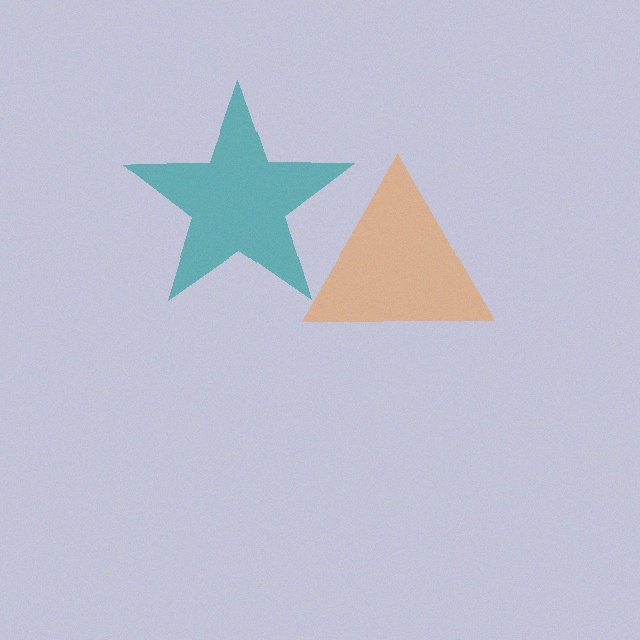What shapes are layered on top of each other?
The layered shapes are: a teal star, an orange triangle.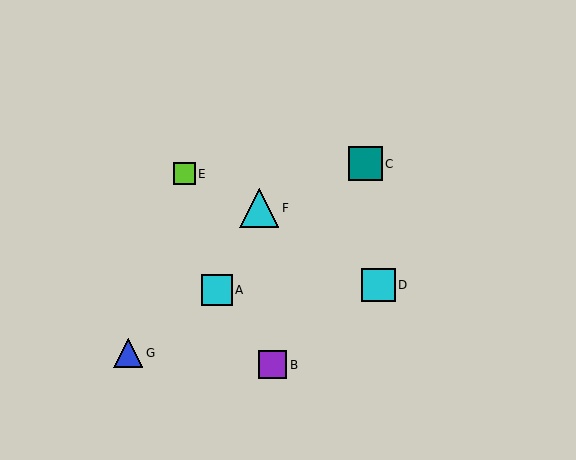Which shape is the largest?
The cyan triangle (labeled F) is the largest.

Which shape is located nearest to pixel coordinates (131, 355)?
The blue triangle (labeled G) at (128, 353) is nearest to that location.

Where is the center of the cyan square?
The center of the cyan square is at (378, 285).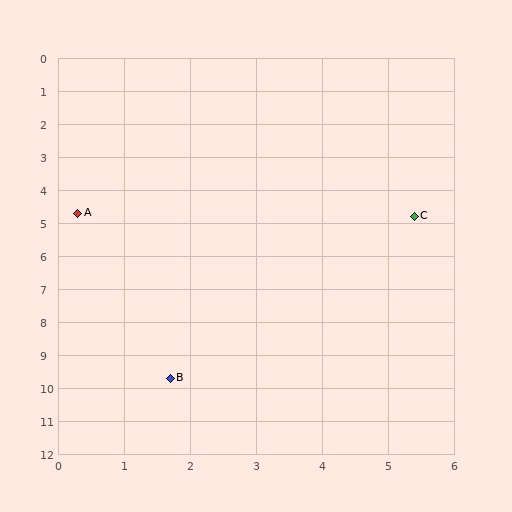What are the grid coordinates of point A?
Point A is at approximately (0.3, 4.7).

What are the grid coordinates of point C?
Point C is at approximately (5.4, 4.8).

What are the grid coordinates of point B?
Point B is at approximately (1.7, 9.7).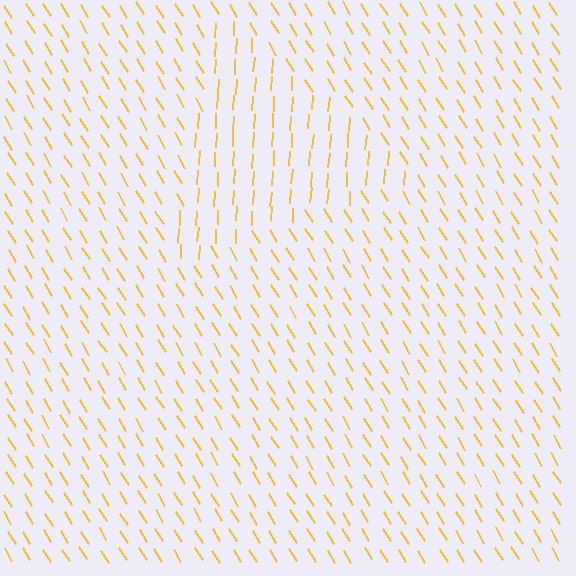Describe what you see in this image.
The image is filled with small yellow line segments. A triangle region in the image has lines oriented differently from the surrounding lines, creating a visible texture boundary.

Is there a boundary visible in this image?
Yes, there is a texture boundary formed by a change in line orientation.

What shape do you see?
I see a triangle.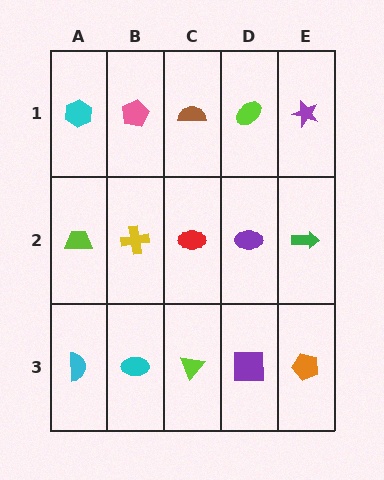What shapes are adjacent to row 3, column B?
A yellow cross (row 2, column B), a cyan semicircle (row 3, column A), a lime triangle (row 3, column C).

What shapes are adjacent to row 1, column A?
A lime trapezoid (row 2, column A), a pink pentagon (row 1, column B).